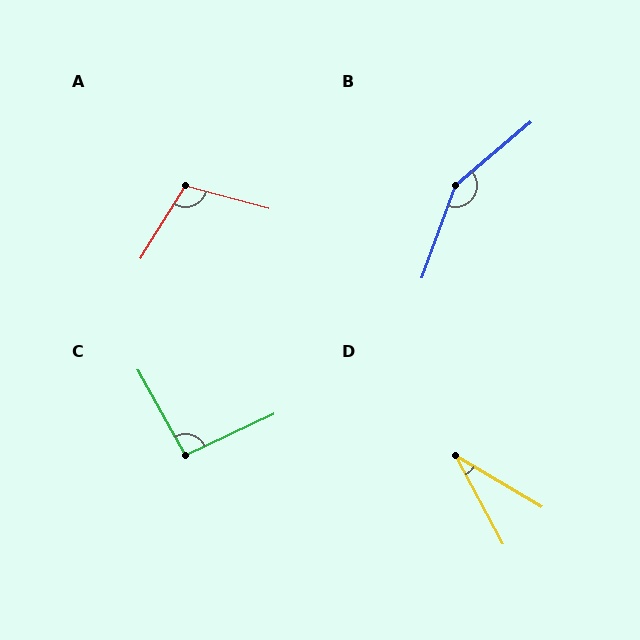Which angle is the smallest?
D, at approximately 31 degrees.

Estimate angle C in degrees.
Approximately 94 degrees.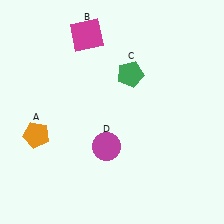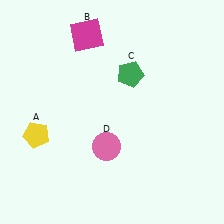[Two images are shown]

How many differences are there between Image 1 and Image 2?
There are 2 differences between the two images.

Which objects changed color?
A changed from orange to yellow. D changed from magenta to pink.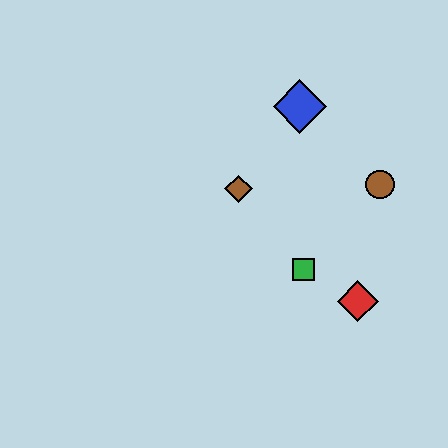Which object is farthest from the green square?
The blue diamond is farthest from the green square.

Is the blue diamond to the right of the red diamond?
No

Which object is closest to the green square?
The red diamond is closest to the green square.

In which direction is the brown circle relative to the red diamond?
The brown circle is above the red diamond.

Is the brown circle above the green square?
Yes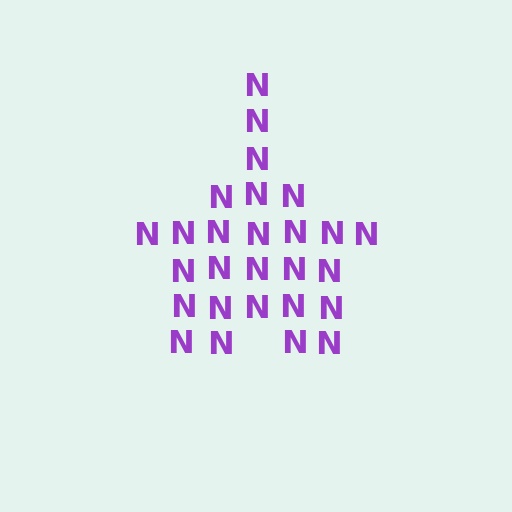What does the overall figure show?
The overall figure shows a star.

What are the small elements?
The small elements are letter N's.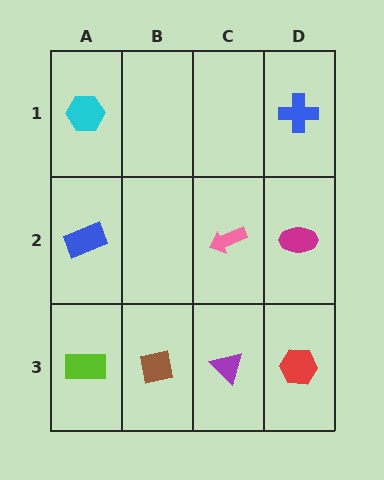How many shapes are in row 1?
2 shapes.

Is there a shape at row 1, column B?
No, that cell is empty.